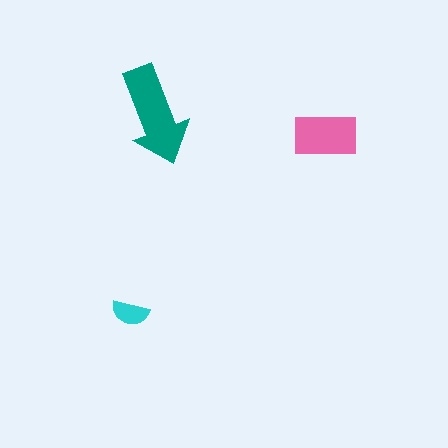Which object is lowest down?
The cyan semicircle is bottommost.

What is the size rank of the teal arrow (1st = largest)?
1st.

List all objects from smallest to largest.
The cyan semicircle, the pink rectangle, the teal arrow.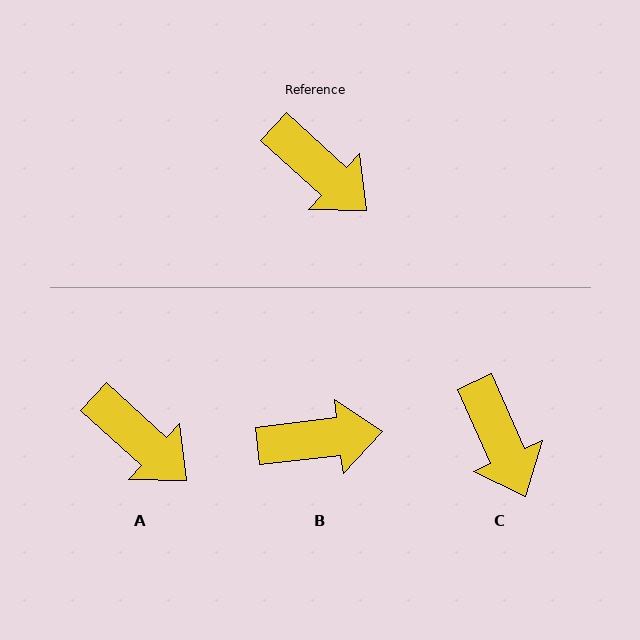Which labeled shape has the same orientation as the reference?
A.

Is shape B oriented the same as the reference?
No, it is off by about 49 degrees.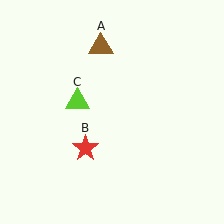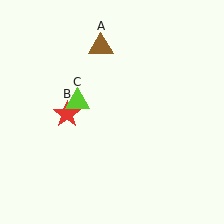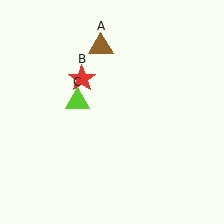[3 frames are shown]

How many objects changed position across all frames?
1 object changed position: red star (object B).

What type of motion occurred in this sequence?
The red star (object B) rotated clockwise around the center of the scene.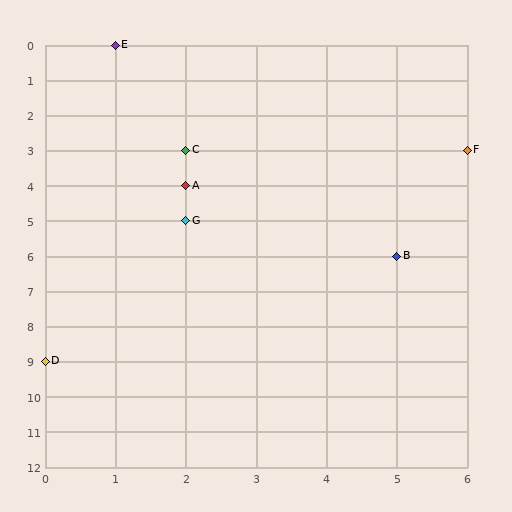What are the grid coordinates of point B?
Point B is at grid coordinates (5, 6).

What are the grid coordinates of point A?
Point A is at grid coordinates (2, 4).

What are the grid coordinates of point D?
Point D is at grid coordinates (0, 9).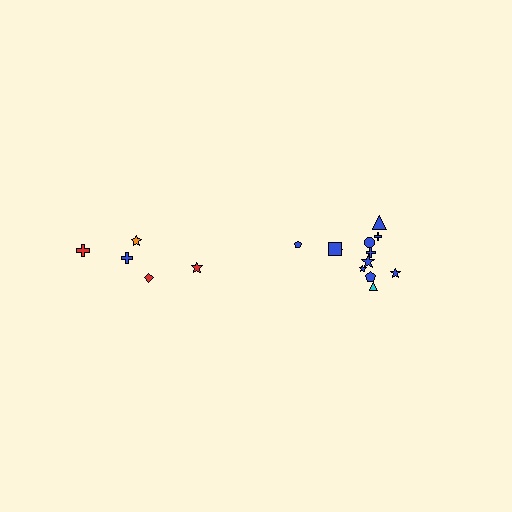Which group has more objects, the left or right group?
The right group.